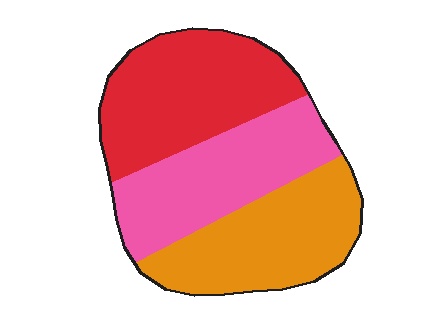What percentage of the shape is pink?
Pink takes up between a quarter and a half of the shape.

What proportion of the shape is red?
Red covers about 35% of the shape.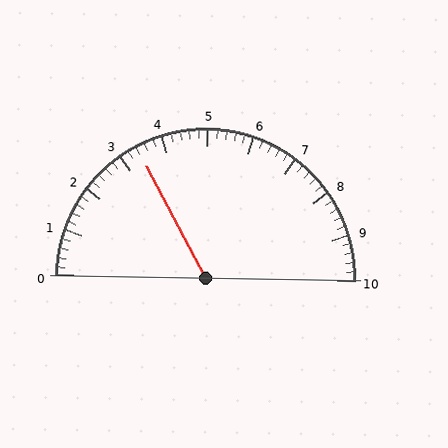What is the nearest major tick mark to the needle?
The nearest major tick mark is 3.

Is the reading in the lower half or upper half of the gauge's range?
The reading is in the lower half of the range (0 to 10).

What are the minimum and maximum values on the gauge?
The gauge ranges from 0 to 10.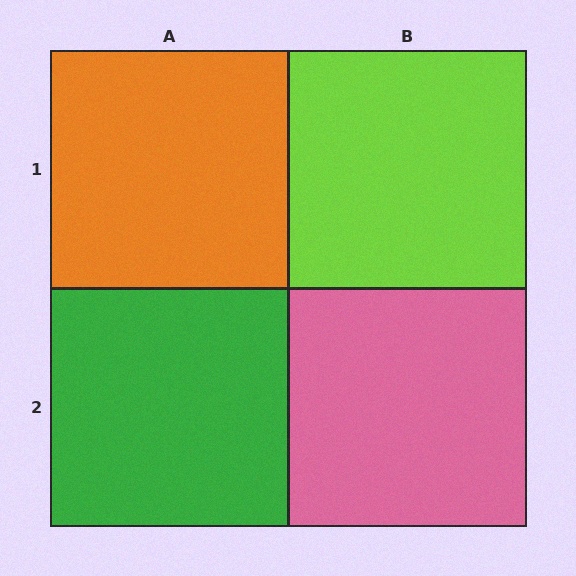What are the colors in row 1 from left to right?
Orange, lime.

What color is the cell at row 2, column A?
Green.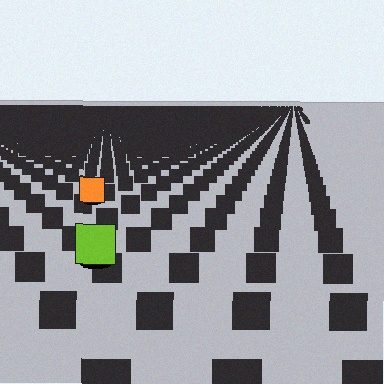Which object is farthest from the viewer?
The orange square is farthest from the viewer. It appears smaller and the ground texture around it is denser.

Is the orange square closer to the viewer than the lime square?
No. The lime square is closer — you can tell from the texture gradient: the ground texture is coarser near it.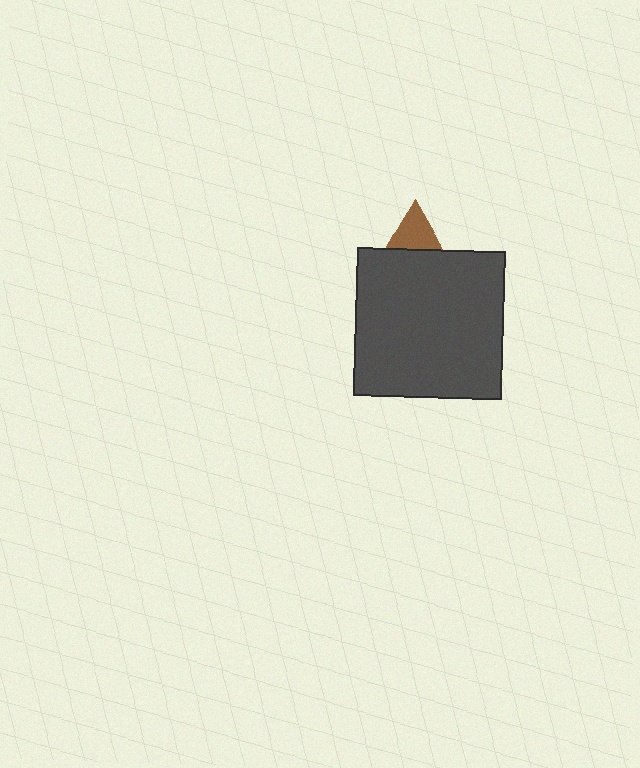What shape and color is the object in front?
The object in front is a dark gray square.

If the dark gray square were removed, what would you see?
You would see the complete brown triangle.